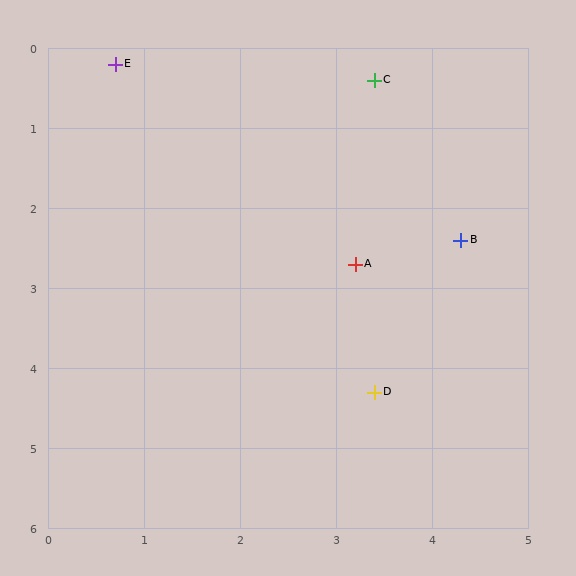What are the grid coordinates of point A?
Point A is at approximately (3.2, 2.7).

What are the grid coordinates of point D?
Point D is at approximately (3.4, 4.3).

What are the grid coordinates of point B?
Point B is at approximately (4.3, 2.4).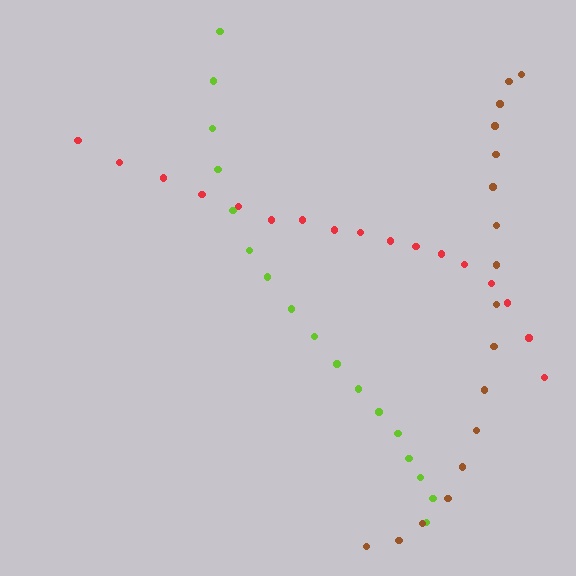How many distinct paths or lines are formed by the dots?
There are 3 distinct paths.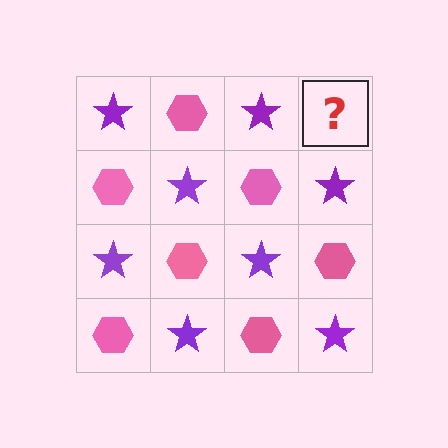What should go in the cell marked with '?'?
The missing cell should contain a pink hexagon.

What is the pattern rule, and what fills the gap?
The rule is that it alternates purple star and pink hexagon in a checkerboard pattern. The gap should be filled with a pink hexagon.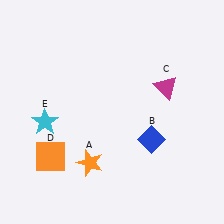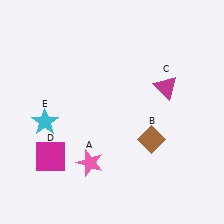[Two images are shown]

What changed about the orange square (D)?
In Image 1, D is orange. In Image 2, it changed to magenta.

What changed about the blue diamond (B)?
In Image 1, B is blue. In Image 2, it changed to brown.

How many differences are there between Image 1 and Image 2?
There are 3 differences between the two images.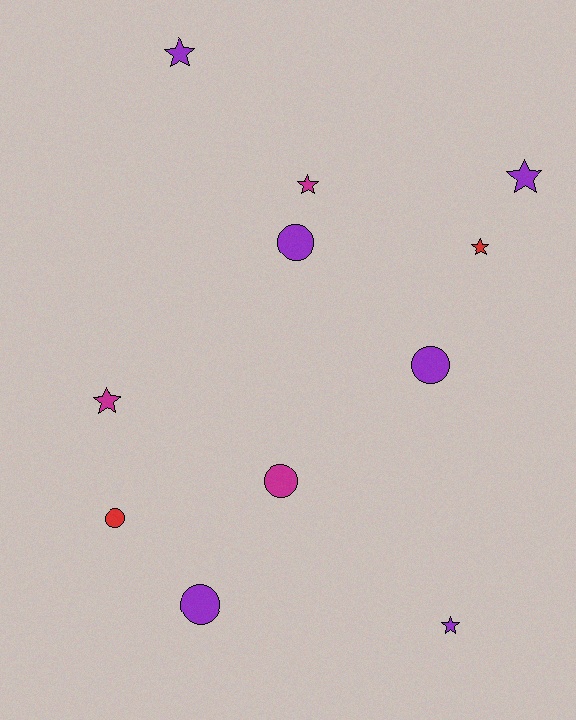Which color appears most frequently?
Purple, with 6 objects.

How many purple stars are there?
There are 3 purple stars.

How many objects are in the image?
There are 11 objects.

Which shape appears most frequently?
Star, with 6 objects.